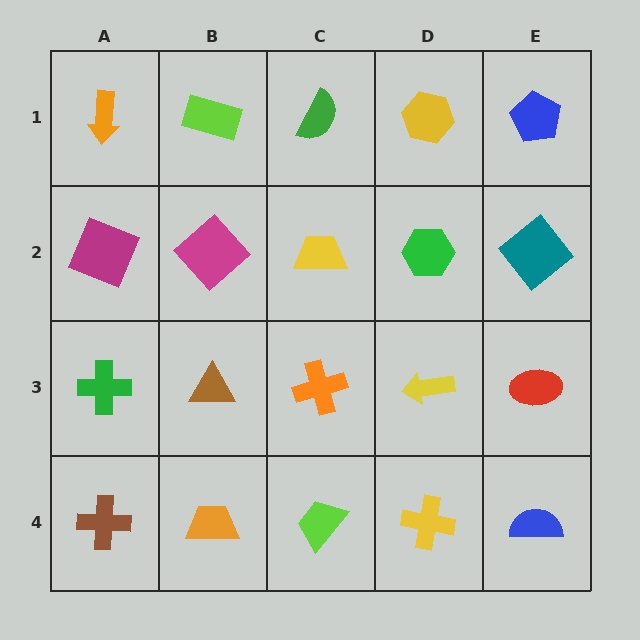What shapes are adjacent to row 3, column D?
A green hexagon (row 2, column D), a yellow cross (row 4, column D), an orange cross (row 3, column C), a red ellipse (row 3, column E).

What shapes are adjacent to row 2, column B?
A lime rectangle (row 1, column B), a brown triangle (row 3, column B), a magenta square (row 2, column A), a yellow trapezoid (row 2, column C).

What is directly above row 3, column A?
A magenta square.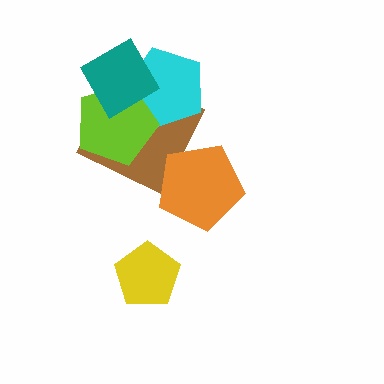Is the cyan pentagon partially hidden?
Yes, it is partially covered by another shape.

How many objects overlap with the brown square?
4 objects overlap with the brown square.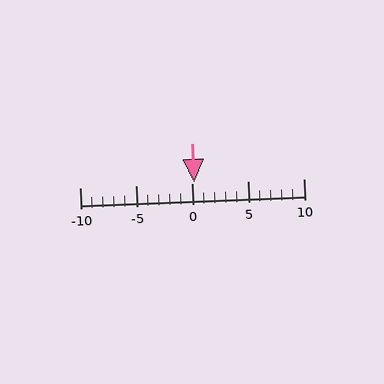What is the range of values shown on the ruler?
The ruler shows values from -10 to 10.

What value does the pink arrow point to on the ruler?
The pink arrow points to approximately 0.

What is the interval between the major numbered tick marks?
The major tick marks are spaced 5 units apart.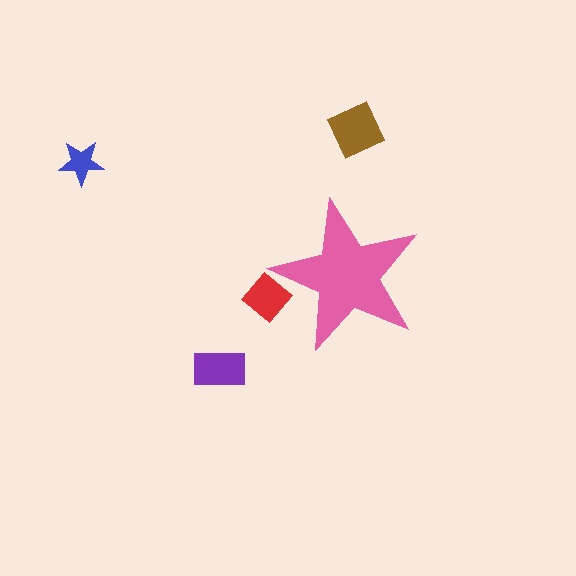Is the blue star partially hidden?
No, the blue star is fully visible.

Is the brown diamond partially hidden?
No, the brown diamond is fully visible.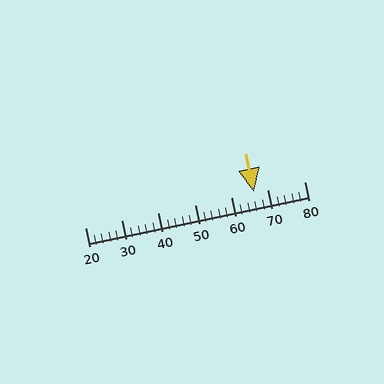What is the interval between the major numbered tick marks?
The major tick marks are spaced 10 units apart.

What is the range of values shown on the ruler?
The ruler shows values from 20 to 80.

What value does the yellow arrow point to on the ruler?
The yellow arrow points to approximately 66.